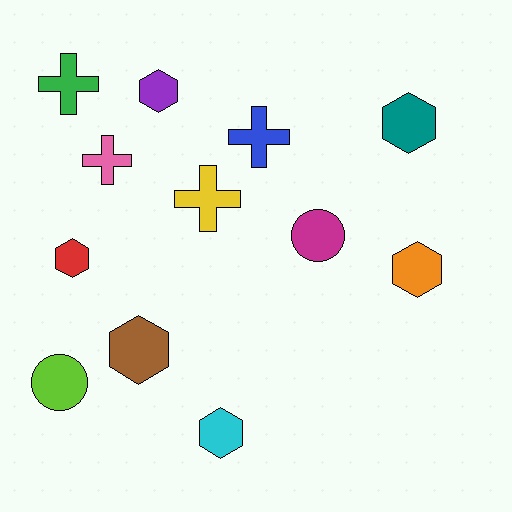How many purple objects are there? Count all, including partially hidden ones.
There is 1 purple object.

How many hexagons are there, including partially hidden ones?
There are 6 hexagons.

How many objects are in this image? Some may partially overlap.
There are 12 objects.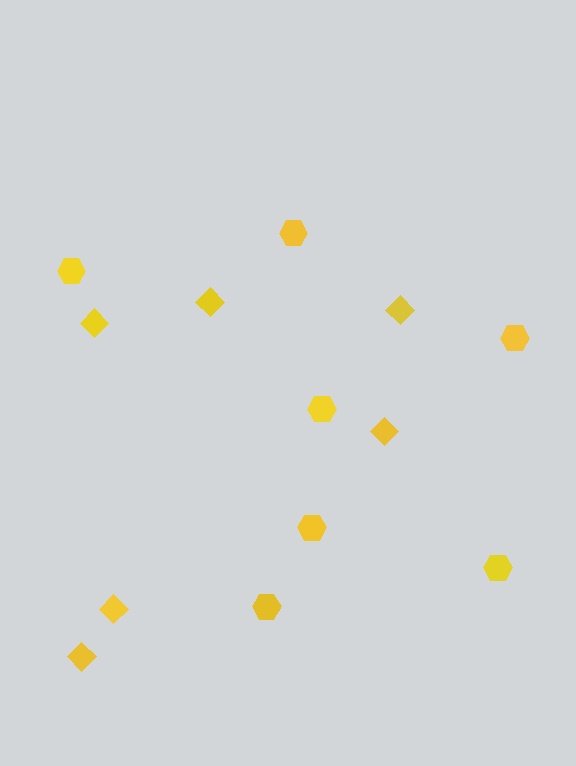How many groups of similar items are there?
There are 2 groups: one group of diamonds (6) and one group of hexagons (7).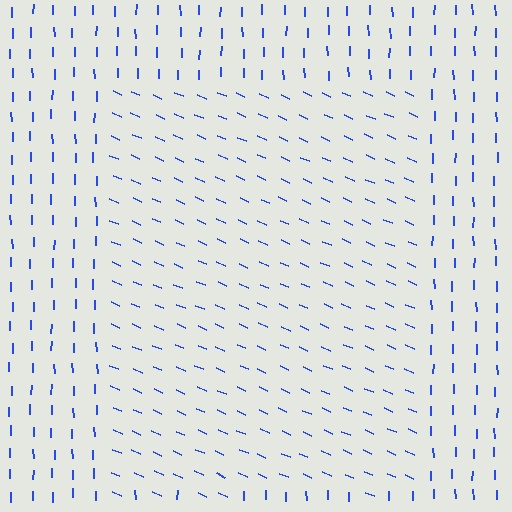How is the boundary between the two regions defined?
The boundary is defined purely by a change in line orientation (approximately 66 degrees difference). All lines are the same color and thickness.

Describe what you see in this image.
The image is filled with small blue line segments. A rectangle region in the image has lines oriented differently from the surrounding lines, creating a visible texture boundary.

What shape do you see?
I see a rectangle.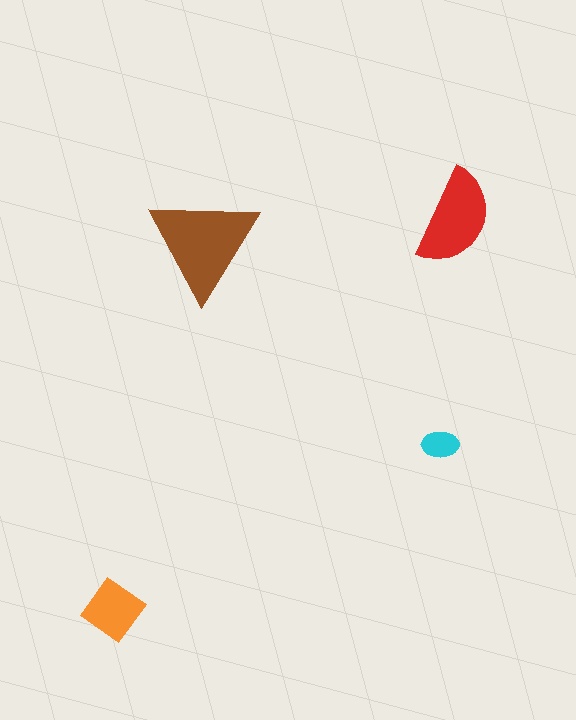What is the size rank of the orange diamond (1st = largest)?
3rd.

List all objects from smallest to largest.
The cyan ellipse, the orange diamond, the red semicircle, the brown triangle.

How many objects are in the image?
There are 4 objects in the image.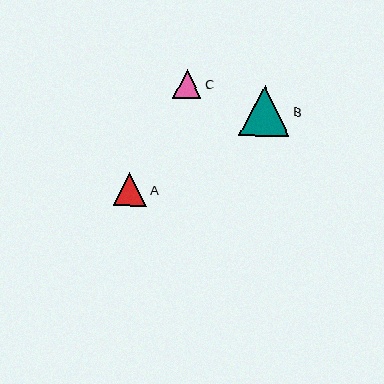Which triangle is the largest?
Triangle B is the largest with a size of approximately 51 pixels.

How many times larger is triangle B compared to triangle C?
Triangle B is approximately 1.8 times the size of triangle C.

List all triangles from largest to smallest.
From largest to smallest: B, A, C.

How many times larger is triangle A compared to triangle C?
Triangle A is approximately 1.2 times the size of triangle C.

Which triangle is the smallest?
Triangle C is the smallest with a size of approximately 28 pixels.